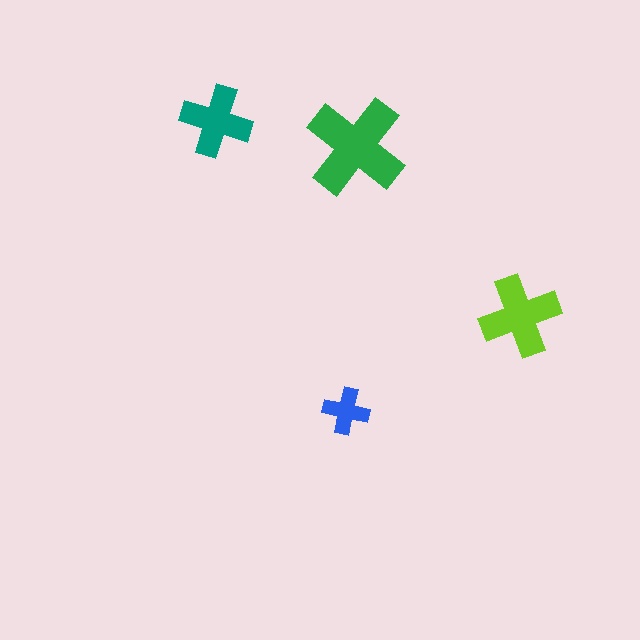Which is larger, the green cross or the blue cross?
The green one.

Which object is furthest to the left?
The teal cross is leftmost.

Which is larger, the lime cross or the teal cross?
The lime one.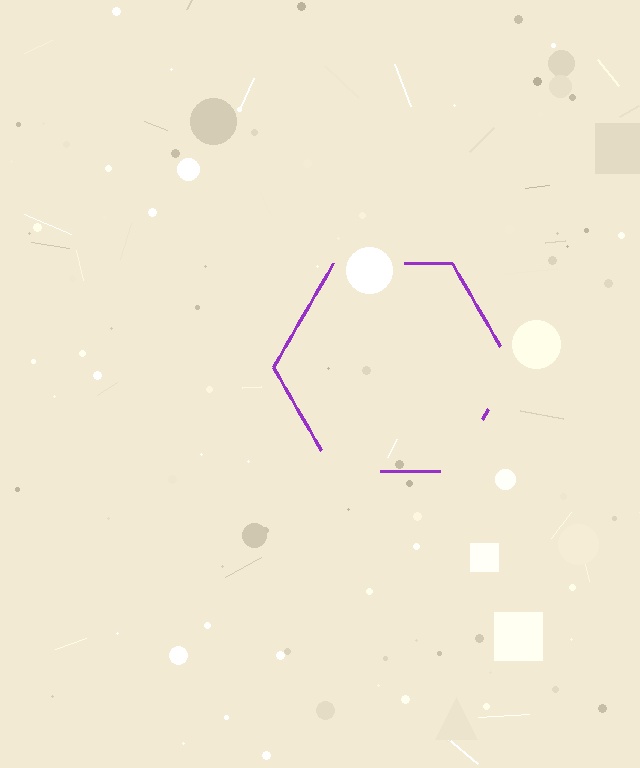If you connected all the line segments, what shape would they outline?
They would outline a hexagon.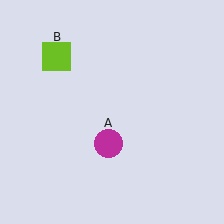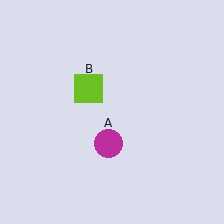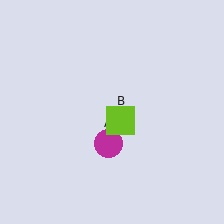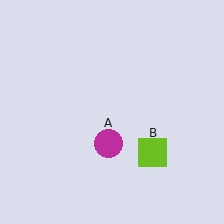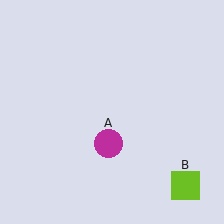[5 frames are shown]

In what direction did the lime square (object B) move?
The lime square (object B) moved down and to the right.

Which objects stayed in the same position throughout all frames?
Magenta circle (object A) remained stationary.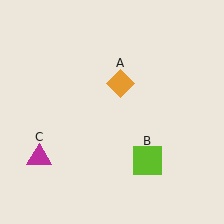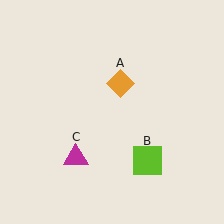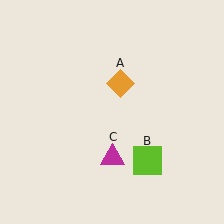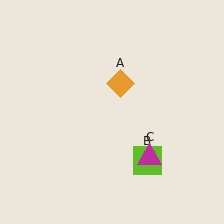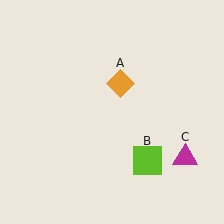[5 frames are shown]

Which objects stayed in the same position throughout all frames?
Orange diamond (object A) and lime square (object B) remained stationary.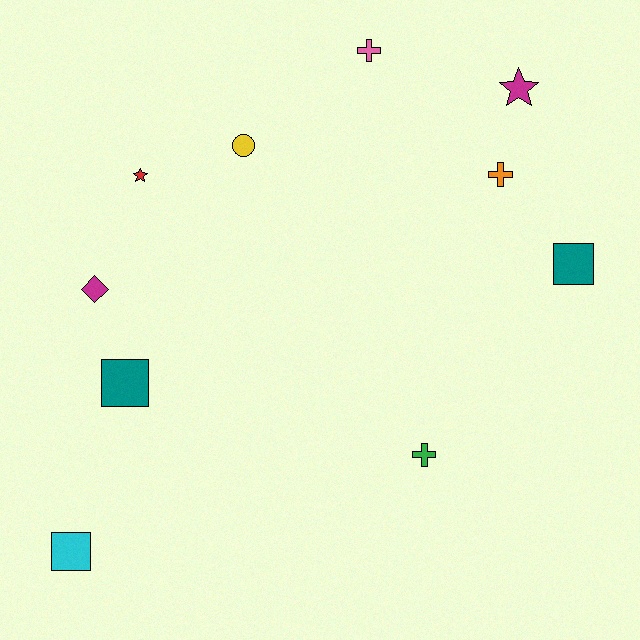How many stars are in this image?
There are 2 stars.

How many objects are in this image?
There are 10 objects.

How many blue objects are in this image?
There are no blue objects.